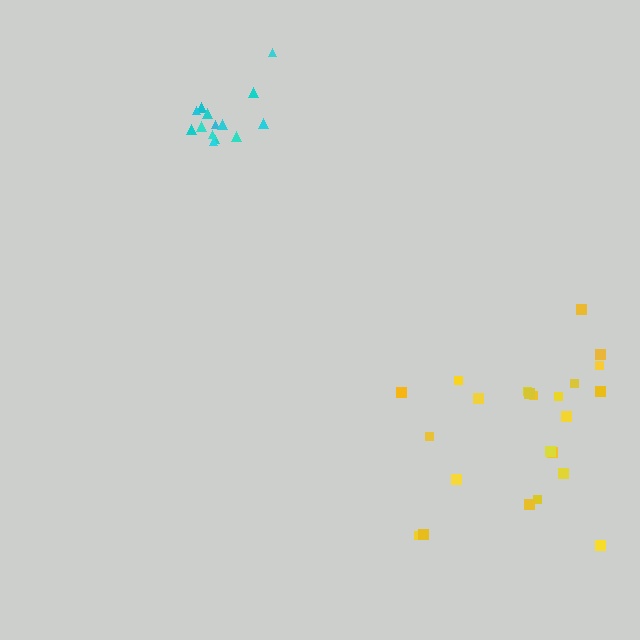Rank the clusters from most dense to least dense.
cyan, yellow.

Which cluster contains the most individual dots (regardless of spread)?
Yellow (23).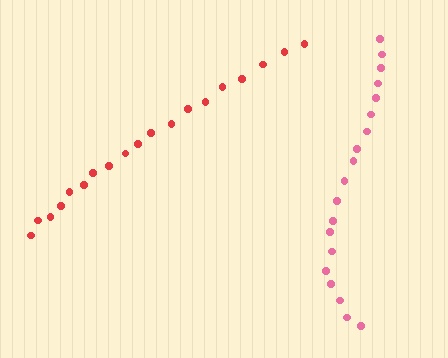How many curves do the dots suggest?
There are 2 distinct paths.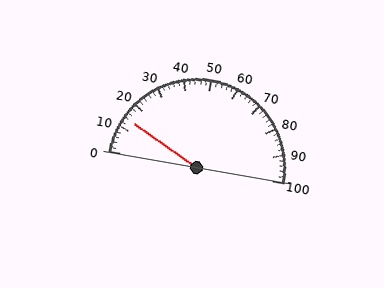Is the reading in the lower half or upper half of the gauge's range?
The reading is in the lower half of the range (0 to 100).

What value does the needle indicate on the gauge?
The needle indicates approximately 14.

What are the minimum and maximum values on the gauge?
The gauge ranges from 0 to 100.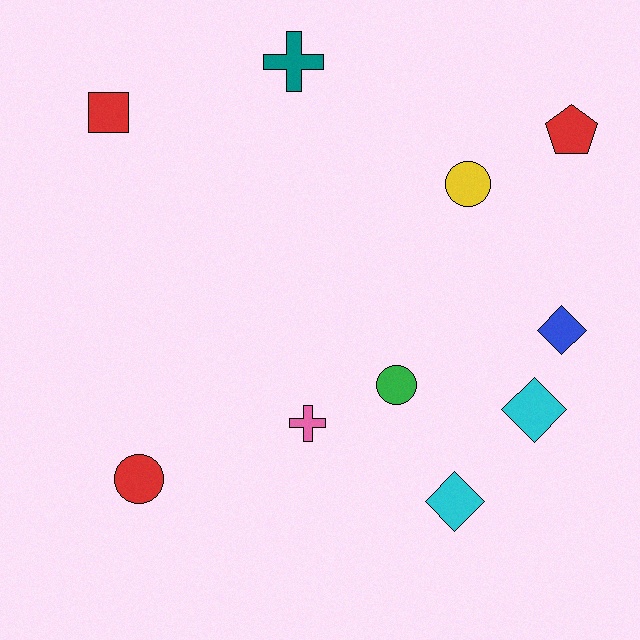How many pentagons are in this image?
There is 1 pentagon.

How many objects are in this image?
There are 10 objects.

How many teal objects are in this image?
There is 1 teal object.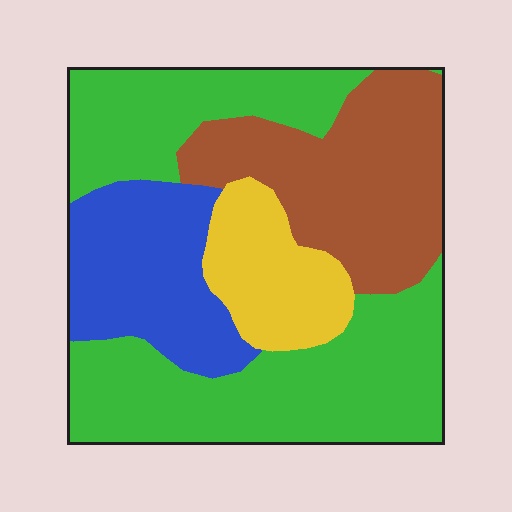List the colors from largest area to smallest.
From largest to smallest: green, brown, blue, yellow.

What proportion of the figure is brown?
Brown takes up about one quarter (1/4) of the figure.